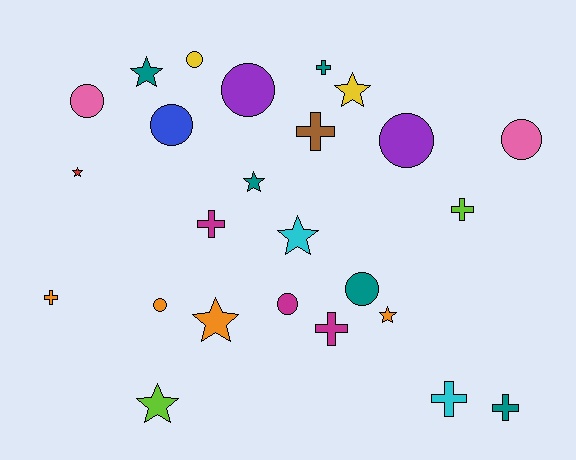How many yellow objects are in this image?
There are 2 yellow objects.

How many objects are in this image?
There are 25 objects.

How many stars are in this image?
There are 8 stars.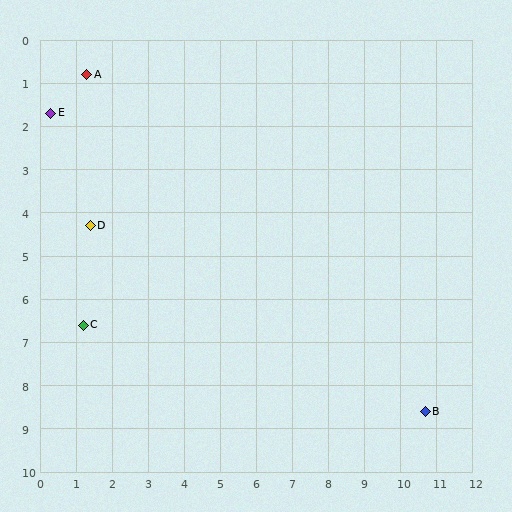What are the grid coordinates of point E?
Point E is at approximately (0.3, 1.7).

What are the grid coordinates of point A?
Point A is at approximately (1.3, 0.8).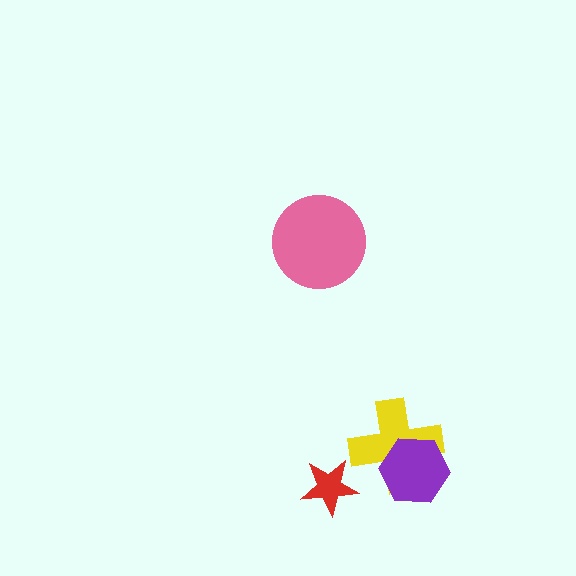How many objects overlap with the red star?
0 objects overlap with the red star.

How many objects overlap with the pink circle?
0 objects overlap with the pink circle.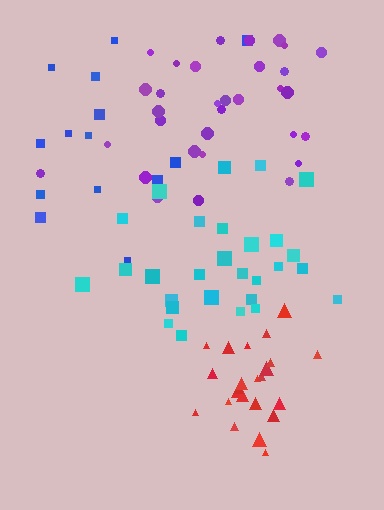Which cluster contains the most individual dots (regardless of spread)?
Purple (33).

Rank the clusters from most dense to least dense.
red, cyan, purple, blue.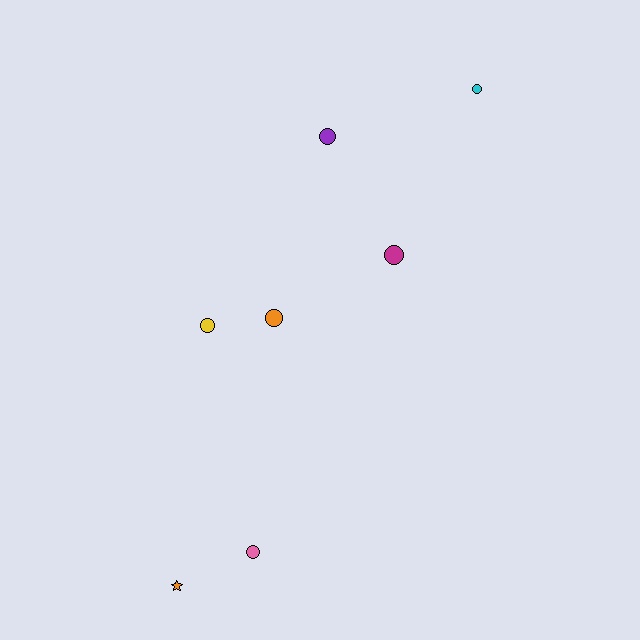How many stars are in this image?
There is 1 star.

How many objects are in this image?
There are 7 objects.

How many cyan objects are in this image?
There is 1 cyan object.